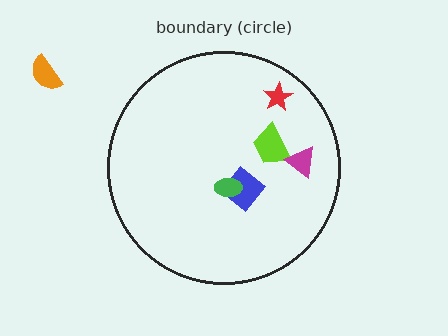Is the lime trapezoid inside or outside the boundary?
Inside.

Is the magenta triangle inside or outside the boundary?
Inside.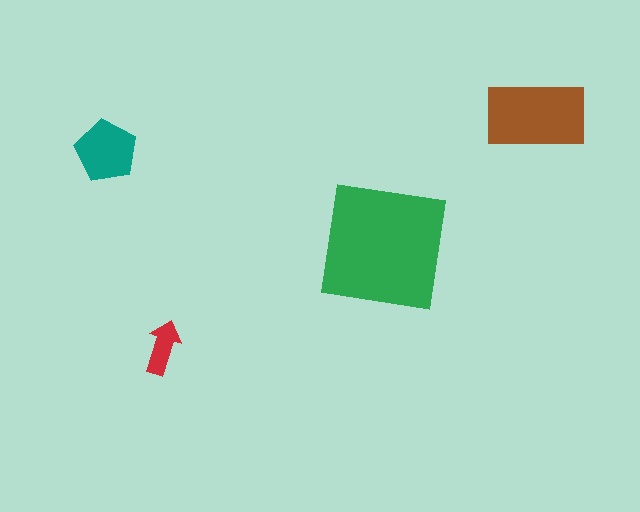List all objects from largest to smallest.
The green square, the brown rectangle, the teal pentagon, the red arrow.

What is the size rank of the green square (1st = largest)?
1st.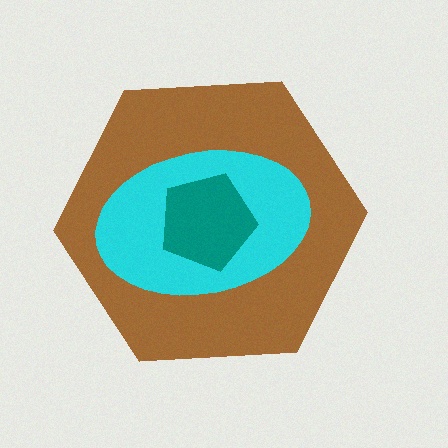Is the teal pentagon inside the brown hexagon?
Yes.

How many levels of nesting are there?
3.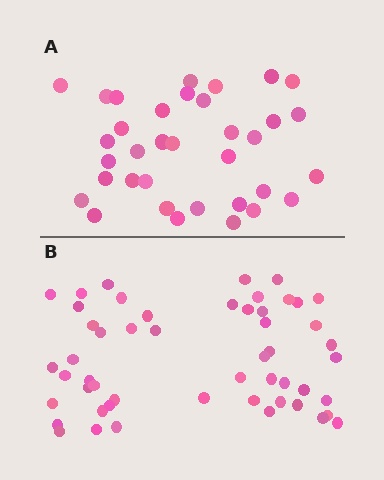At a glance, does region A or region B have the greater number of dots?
Region B (the bottom region) has more dots.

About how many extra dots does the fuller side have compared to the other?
Region B has approximately 15 more dots than region A.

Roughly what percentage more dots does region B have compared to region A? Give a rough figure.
About 50% more.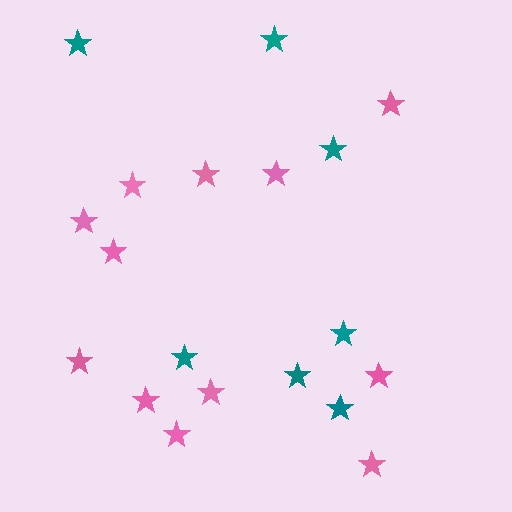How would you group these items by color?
There are 2 groups: one group of teal stars (7) and one group of pink stars (12).